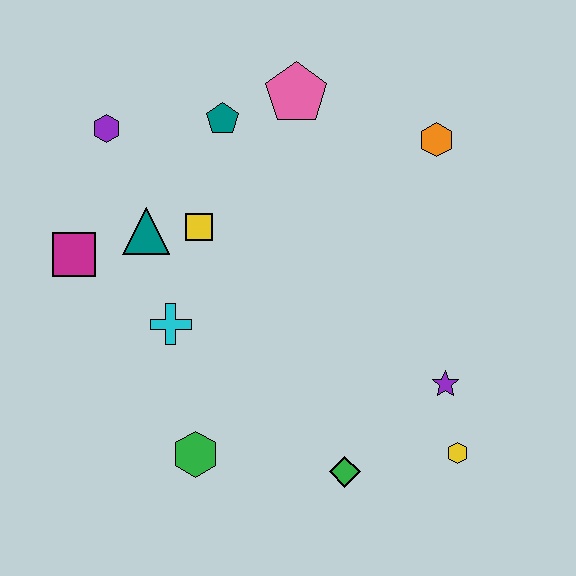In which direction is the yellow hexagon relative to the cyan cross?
The yellow hexagon is to the right of the cyan cross.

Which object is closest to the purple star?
The yellow hexagon is closest to the purple star.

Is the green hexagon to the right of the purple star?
No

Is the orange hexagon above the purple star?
Yes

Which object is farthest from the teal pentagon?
The yellow hexagon is farthest from the teal pentagon.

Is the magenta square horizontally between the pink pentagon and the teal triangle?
No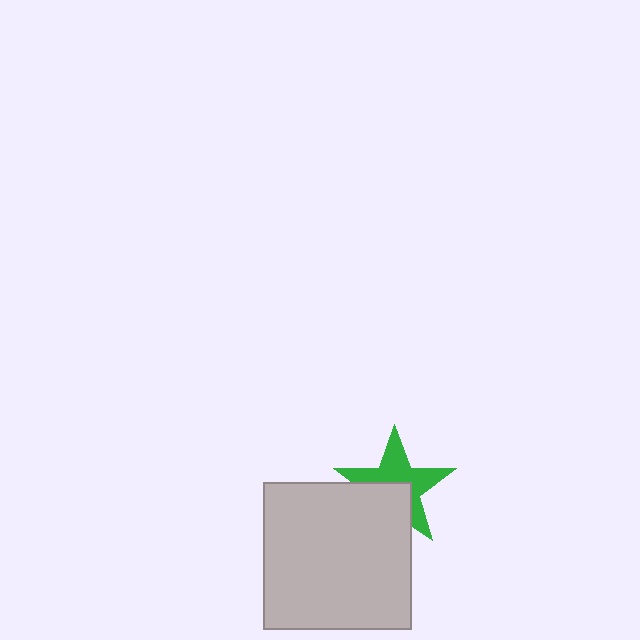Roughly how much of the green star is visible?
About half of it is visible (roughly 59%).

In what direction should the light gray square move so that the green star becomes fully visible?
The light gray square should move down. That is the shortest direction to clear the overlap and leave the green star fully visible.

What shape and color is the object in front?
The object in front is a light gray square.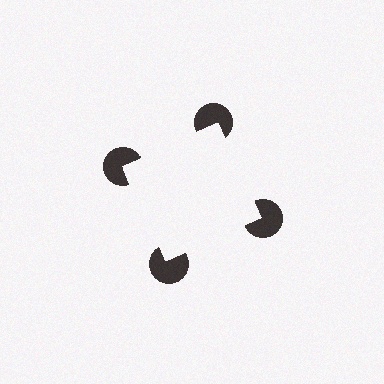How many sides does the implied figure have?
4 sides.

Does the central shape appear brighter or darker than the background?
It typically appears slightly brighter than the background, even though no actual brightness change is drawn.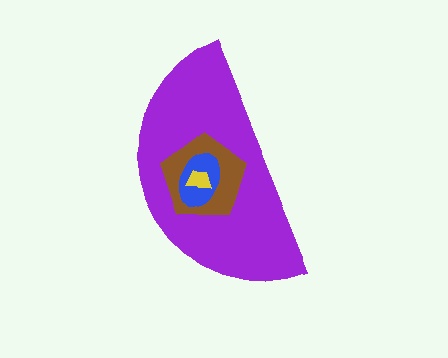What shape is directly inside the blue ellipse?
The yellow trapezoid.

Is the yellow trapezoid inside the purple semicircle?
Yes.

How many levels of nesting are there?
4.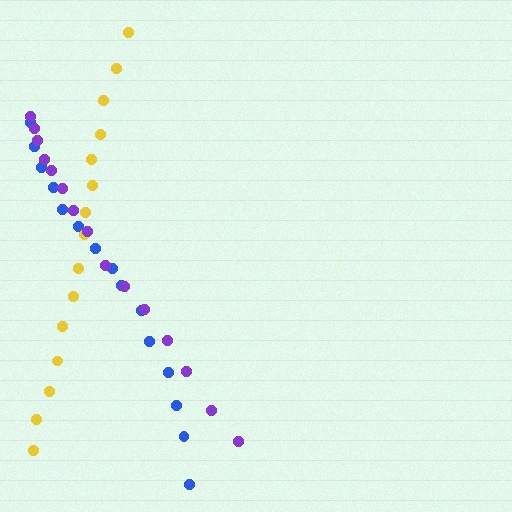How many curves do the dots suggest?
There are 3 distinct paths.